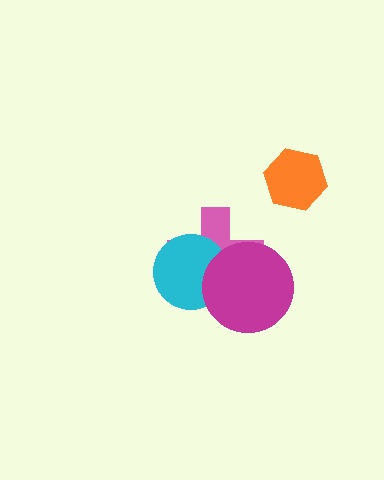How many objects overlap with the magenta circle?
2 objects overlap with the magenta circle.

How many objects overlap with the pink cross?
2 objects overlap with the pink cross.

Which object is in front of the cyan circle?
The magenta circle is in front of the cyan circle.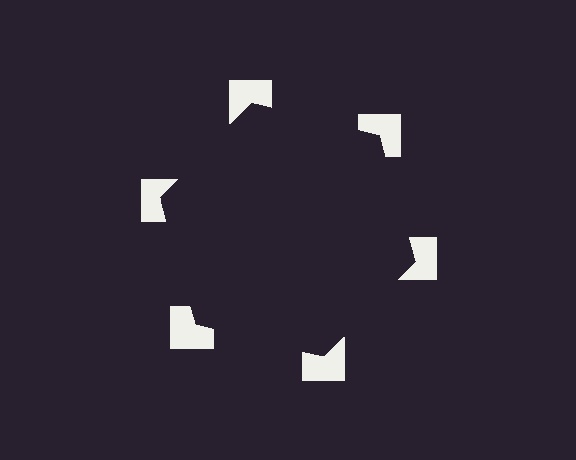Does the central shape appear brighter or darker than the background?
It typically appears slightly darker than the background, even though no actual brightness change is drawn.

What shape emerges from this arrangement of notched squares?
An illusory hexagon — its edges are inferred from the aligned wedge cuts in the notched squares, not physically drawn.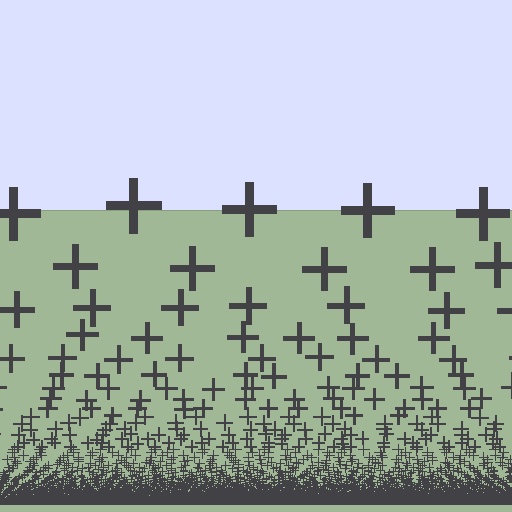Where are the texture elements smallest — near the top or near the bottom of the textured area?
Near the bottom.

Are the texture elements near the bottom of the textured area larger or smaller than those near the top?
Smaller. The gradient is inverted — elements near the bottom are smaller and denser.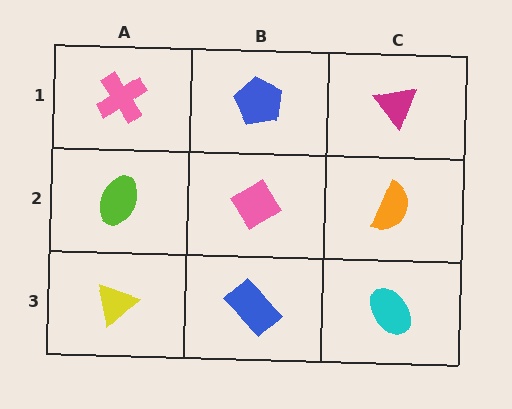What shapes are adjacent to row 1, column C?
An orange semicircle (row 2, column C), a blue pentagon (row 1, column B).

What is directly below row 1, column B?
A pink diamond.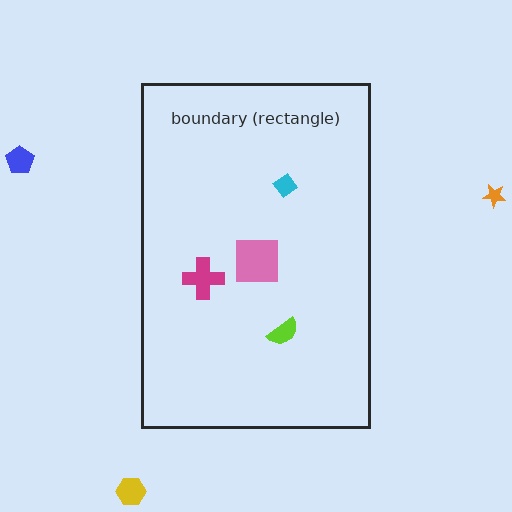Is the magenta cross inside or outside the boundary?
Inside.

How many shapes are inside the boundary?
4 inside, 3 outside.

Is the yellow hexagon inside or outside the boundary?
Outside.